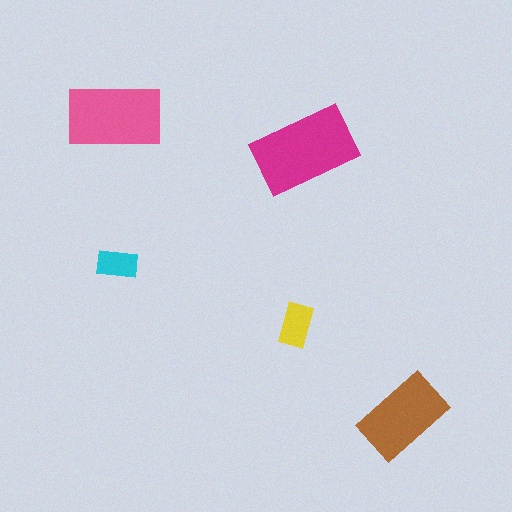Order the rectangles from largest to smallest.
the magenta one, the pink one, the brown one, the yellow one, the cyan one.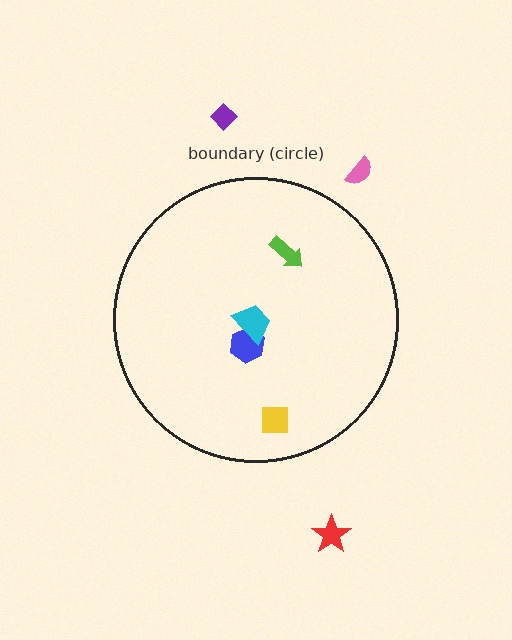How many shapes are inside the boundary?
4 inside, 3 outside.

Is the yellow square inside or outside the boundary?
Inside.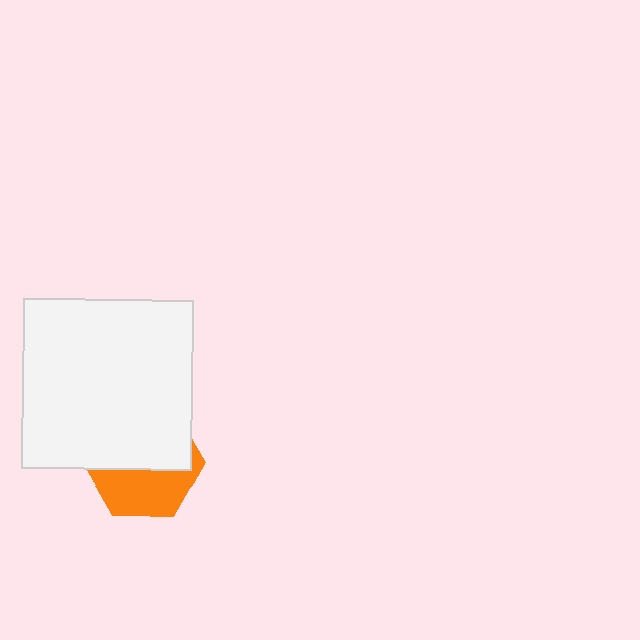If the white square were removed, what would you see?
You would see the complete orange hexagon.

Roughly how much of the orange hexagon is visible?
A small part of it is visible (roughly 43%).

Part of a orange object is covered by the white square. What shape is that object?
It is a hexagon.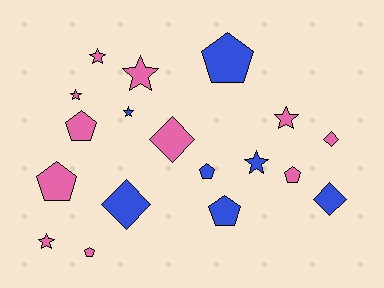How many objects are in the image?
There are 18 objects.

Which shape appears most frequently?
Star, with 7 objects.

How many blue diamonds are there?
There are 2 blue diamonds.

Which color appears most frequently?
Pink, with 11 objects.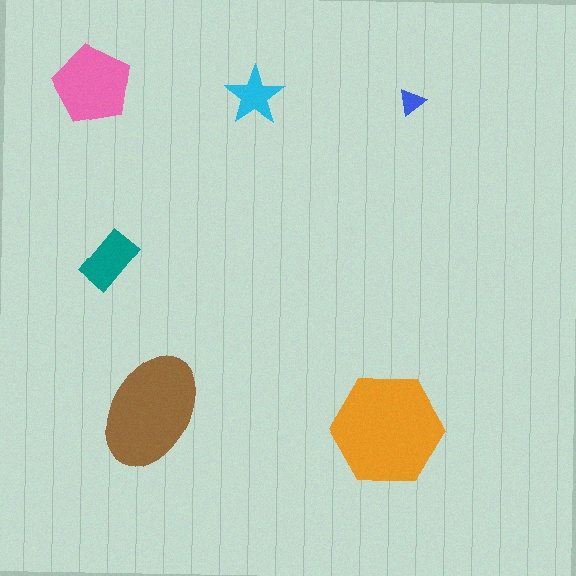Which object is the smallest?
The blue triangle.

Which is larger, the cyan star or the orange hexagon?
The orange hexagon.